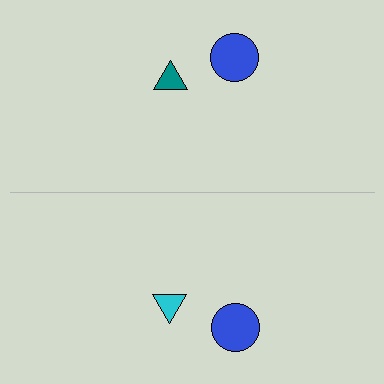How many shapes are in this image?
There are 4 shapes in this image.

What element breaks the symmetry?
The cyan triangle on the bottom side breaks the symmetry — its mirror counterpart is teal.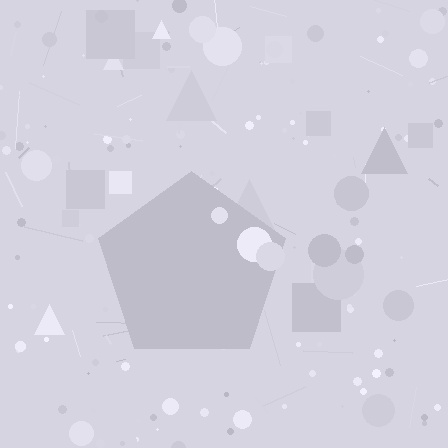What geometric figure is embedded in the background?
A pentagon is embedded in the background.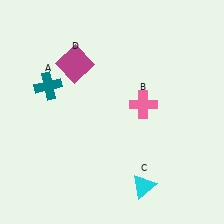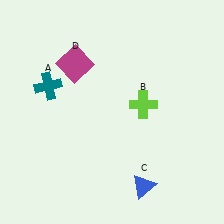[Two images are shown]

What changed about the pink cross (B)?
In Image 1, B is pink. In Image 2, it changed to lime.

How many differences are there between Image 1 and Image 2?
There are 2 differences between the two images.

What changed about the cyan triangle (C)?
In Image 1, C is cyan. In Image 2, it changed to blue.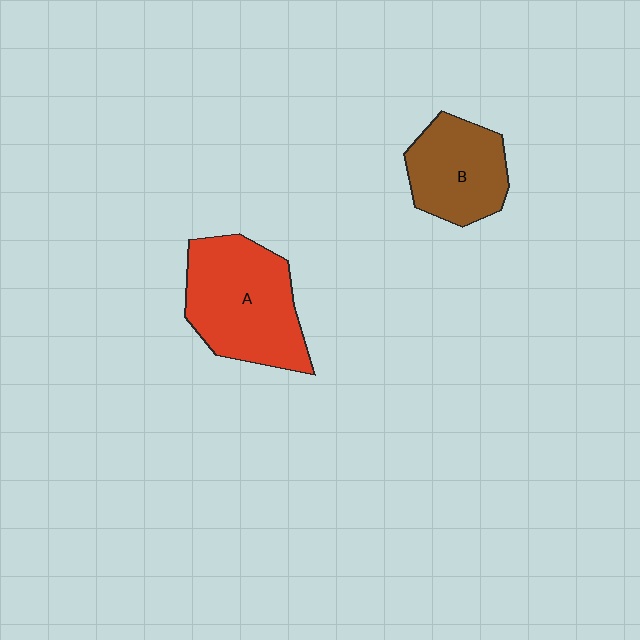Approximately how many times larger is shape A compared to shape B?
Approximately 1.4 times.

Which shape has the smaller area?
Shape B (brown).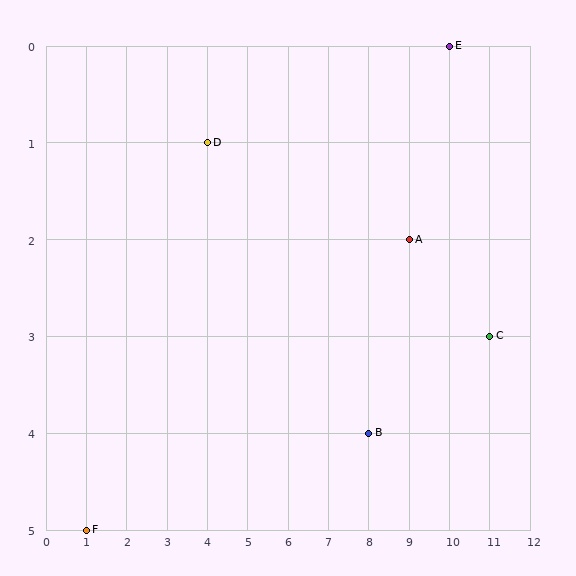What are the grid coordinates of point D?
Point D is at grid coordinates (4, 1).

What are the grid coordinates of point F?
Point F is at grid coordinates (1, 5).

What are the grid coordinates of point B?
Point B is at grid coordinates (8, 4).